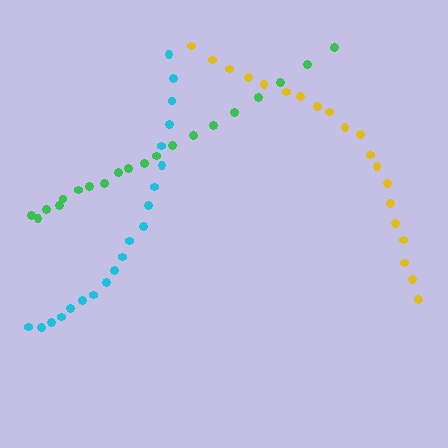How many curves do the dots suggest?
There are 3 distinct paths.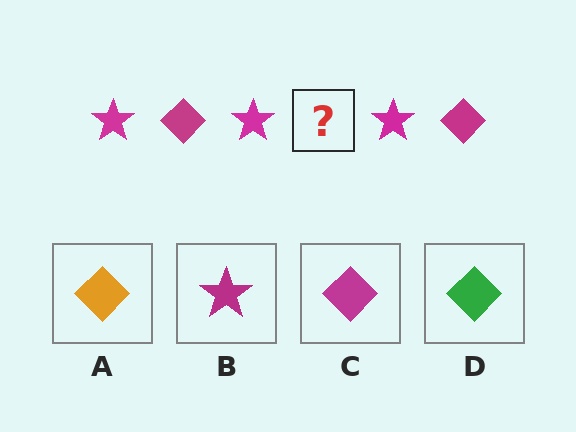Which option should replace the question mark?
Option C.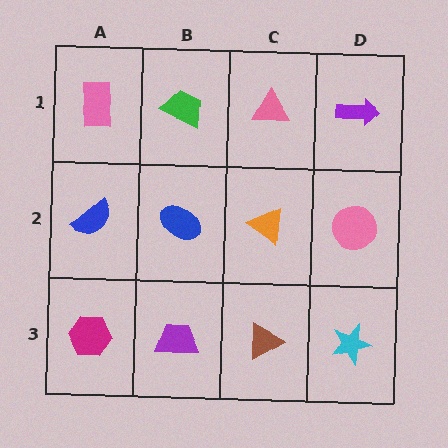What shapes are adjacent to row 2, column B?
A green trapezoid (row 1, column B), a purple trapezoid (row 3, column B), a blue semicircle (row 2, column A), an orange triangle (row 2, column C).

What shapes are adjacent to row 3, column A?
A blue semicircle (row 2, column A), a purple trapezoid (row 3, column B).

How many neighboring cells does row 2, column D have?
3.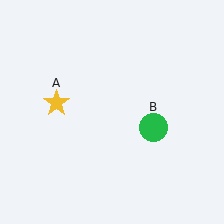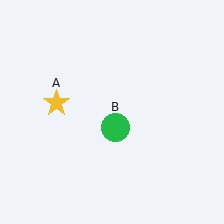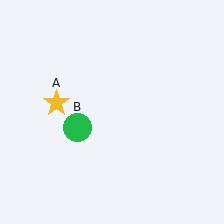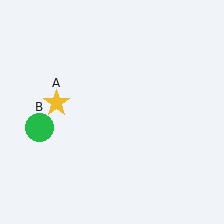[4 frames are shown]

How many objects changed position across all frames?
1 object changed position: green circle (object B).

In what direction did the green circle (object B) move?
The green circle (object B) moved left.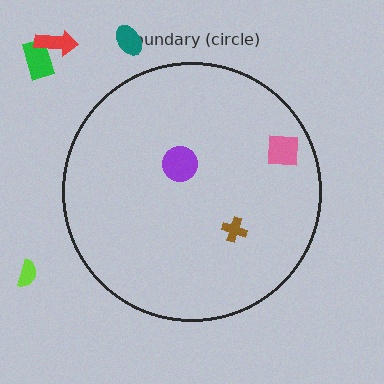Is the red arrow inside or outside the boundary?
Outside.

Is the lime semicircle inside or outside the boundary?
Outside.